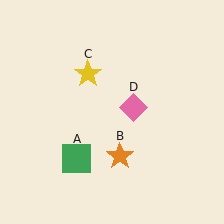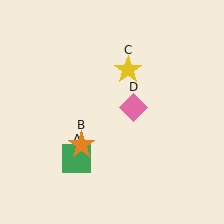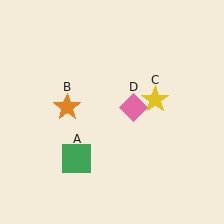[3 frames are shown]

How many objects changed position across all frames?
2 objects changed position: orange star (object B), yellow star (object C).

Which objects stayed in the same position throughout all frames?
Green square (object A) and pink diamond (object D) remained stationary.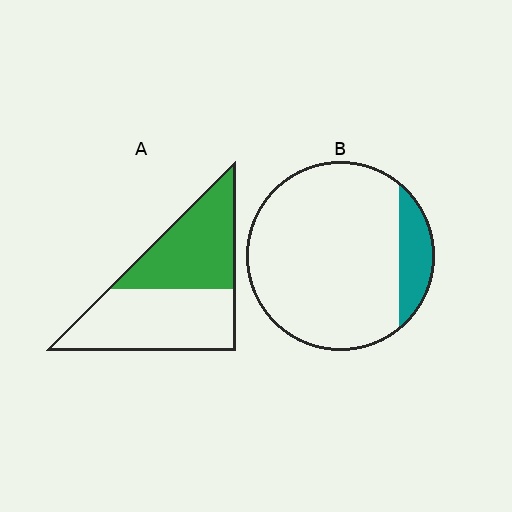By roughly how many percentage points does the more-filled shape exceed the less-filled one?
By roughly 30 percentage points (A over B).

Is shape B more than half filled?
No.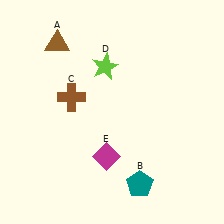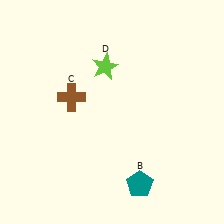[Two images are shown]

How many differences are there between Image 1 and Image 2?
There are 2 differences between the two images.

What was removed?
The brown triangle (A), the magenta diamond (E) were removed in Image 2.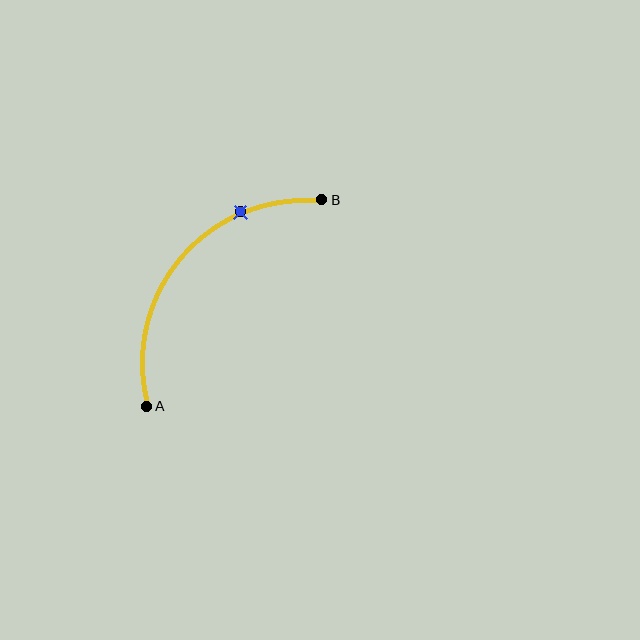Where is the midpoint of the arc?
The arc midpoint is the point on the curve farthest from the straight line joining A and B. It sits above and to the left of that line.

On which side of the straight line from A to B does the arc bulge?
The arc bulges above and to the left of the straight line connecting A and B.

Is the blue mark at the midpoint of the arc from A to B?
No. The blue mark lies on the arc but is closer to endpoint B. The arc midpoint would be at the point on the curve equidistant along the arc from both A and B.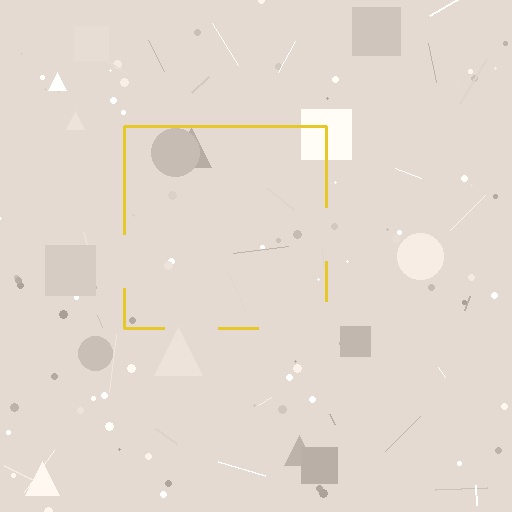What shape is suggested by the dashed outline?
The dashed outline suggests a square.